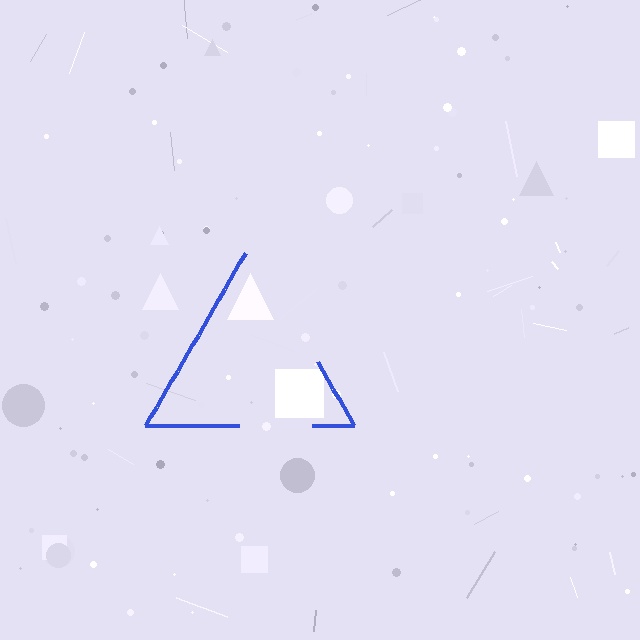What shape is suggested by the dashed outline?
The dashed outline suggests a triangle.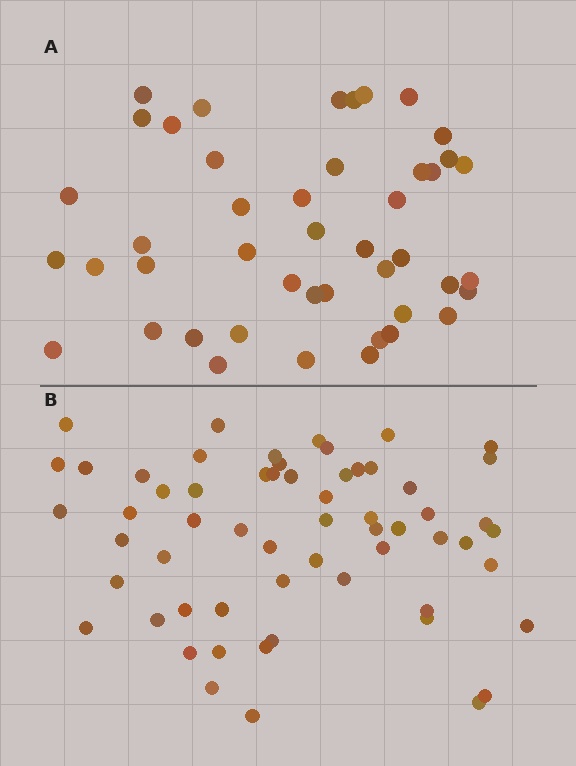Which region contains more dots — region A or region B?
Region B (the bottom region) has more dots.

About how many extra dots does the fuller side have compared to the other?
Region B has approximately 15 more dots than region A.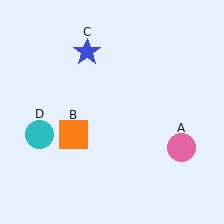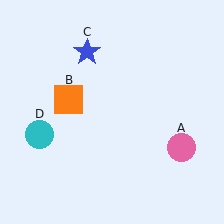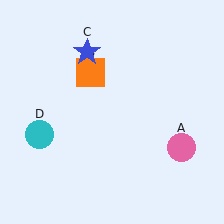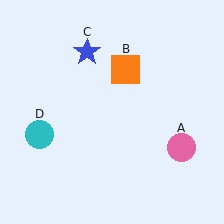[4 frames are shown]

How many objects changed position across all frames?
1 object changed position: orange square (object B).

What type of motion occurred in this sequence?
The orange square (object B) rotated clockwise around the center of the scene.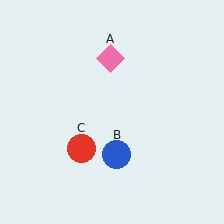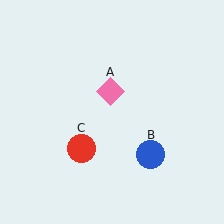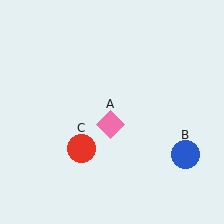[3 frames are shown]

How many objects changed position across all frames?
2 objects changed position: pink diamond (object A), blue circle (object B).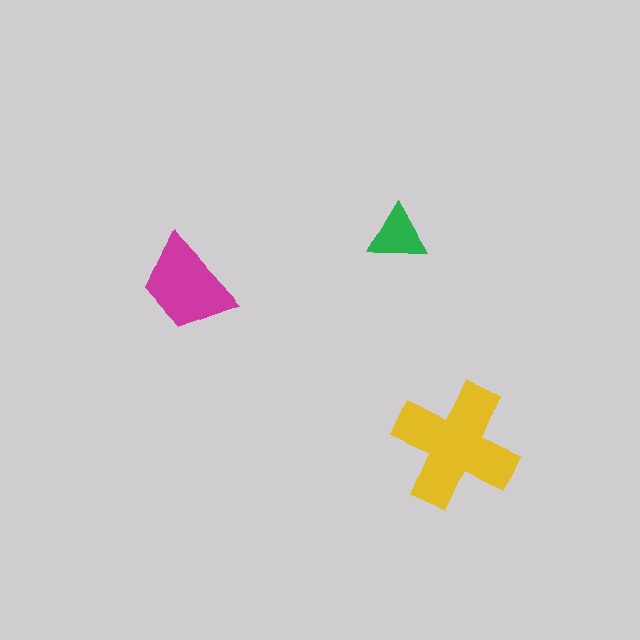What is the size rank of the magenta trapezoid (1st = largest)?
2nd.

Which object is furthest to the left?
The magenta trapezoid is leftmost.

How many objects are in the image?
There are 3 objects in the image.